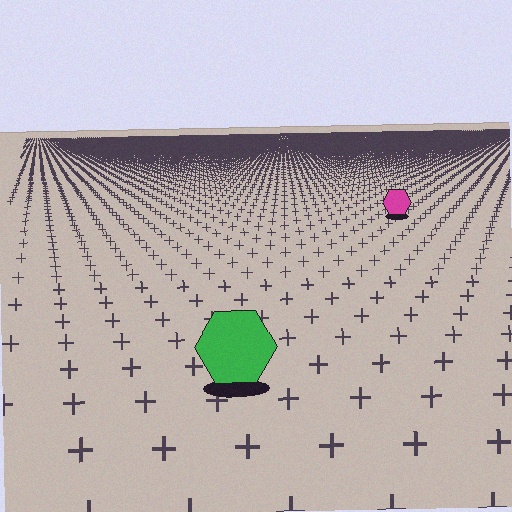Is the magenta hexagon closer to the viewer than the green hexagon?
No. The green hexagon is closer — you can tell from the texture gradient: the ground texture is coarser near it.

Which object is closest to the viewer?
The green hexagon is closest. The texture marks near it are larger and more spread out.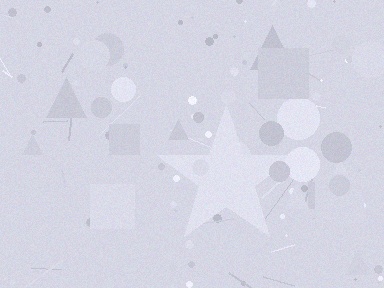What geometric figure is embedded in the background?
A star is embedded in the background.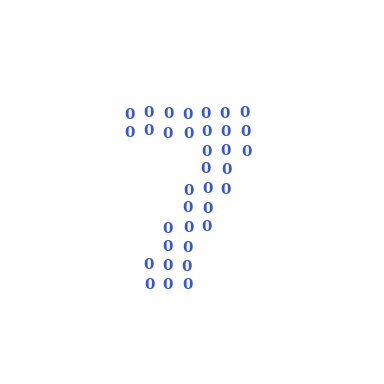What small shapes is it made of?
It is made of small digit 0's.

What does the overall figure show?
The overall figure shows the digit 7.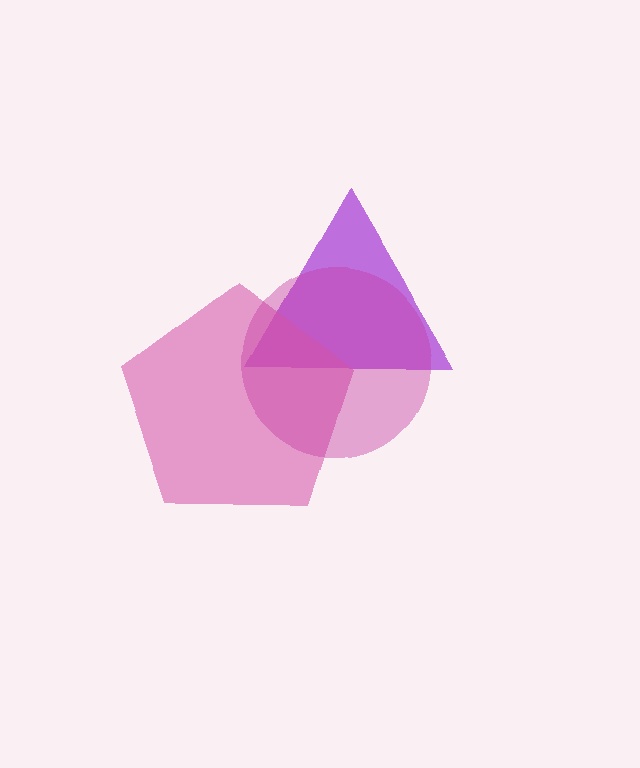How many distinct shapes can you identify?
There are 3 distinct shapes: a purple triangle, a pink pentagon, a magenta circle.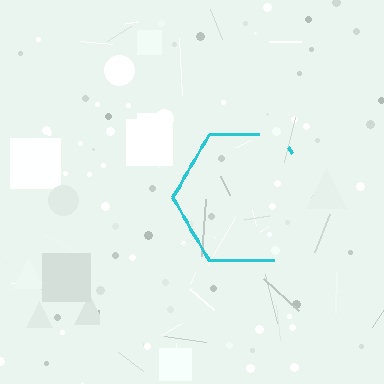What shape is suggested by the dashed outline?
The dashed outline suggests a hexagon.